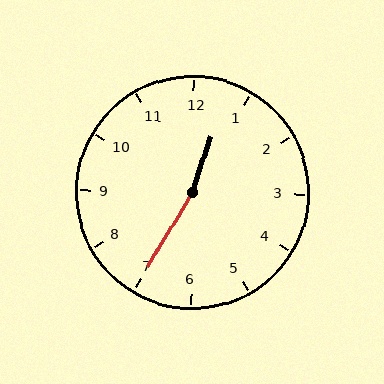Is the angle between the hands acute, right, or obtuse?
It is obtuse.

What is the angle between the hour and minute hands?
Approximately 168 degrees.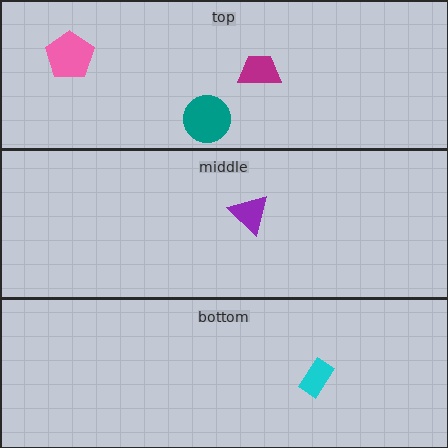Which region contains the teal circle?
The top region.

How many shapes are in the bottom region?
1.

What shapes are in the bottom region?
The cyan rectangle.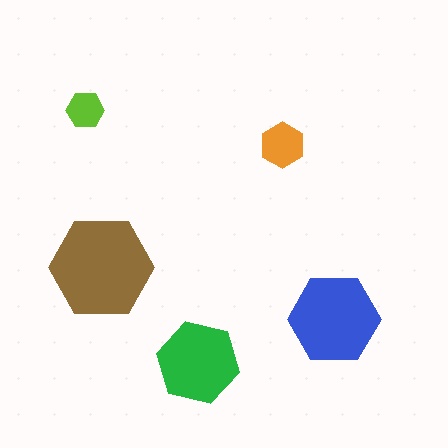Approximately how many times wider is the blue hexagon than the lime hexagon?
About 2.5 times wider.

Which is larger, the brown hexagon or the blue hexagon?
The brown one.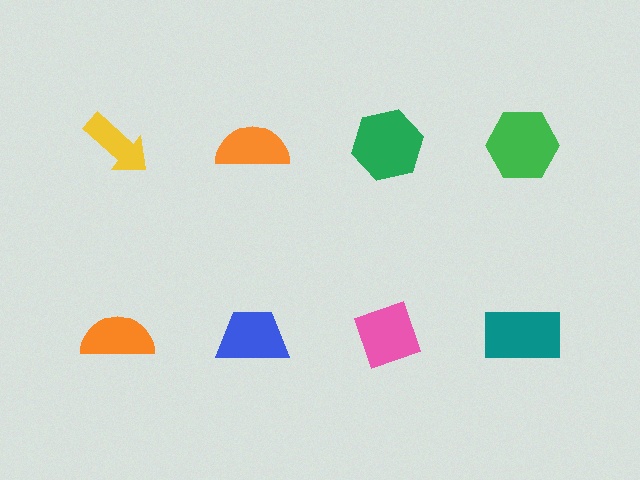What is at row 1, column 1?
A yellow arrow.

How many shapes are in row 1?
4 shapes.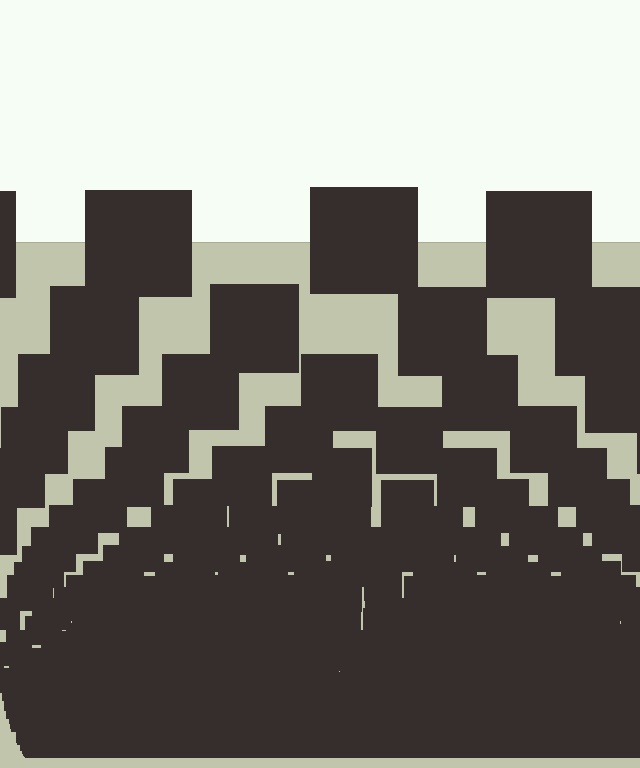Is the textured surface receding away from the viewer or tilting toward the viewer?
The surface appears to tilt toward the viewer. Texture elements get larger and sparser toward the top.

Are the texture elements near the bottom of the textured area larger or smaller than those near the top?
Smaller. The gradient is inverted — elements near the bottom are smaller and denser.